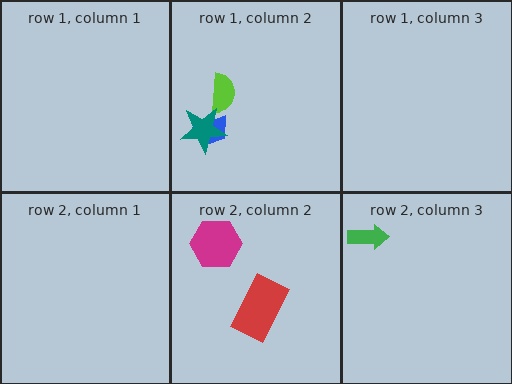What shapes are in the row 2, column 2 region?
The magenta hexagon, the red rectangle.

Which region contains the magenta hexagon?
The row 2, column 2 region.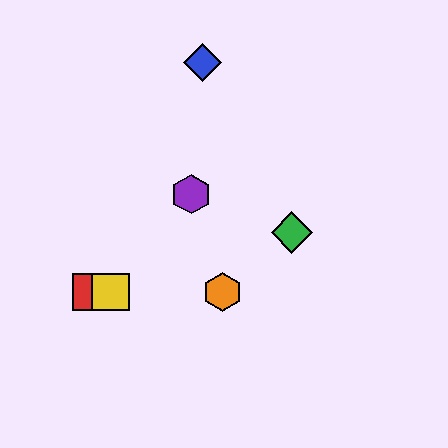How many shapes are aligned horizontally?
3 shapes (the red square, the yellow square, the orange hexagon) are aligned horizontally.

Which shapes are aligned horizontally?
The red square, the yellow square, the orange hexagon are aligned horizontally.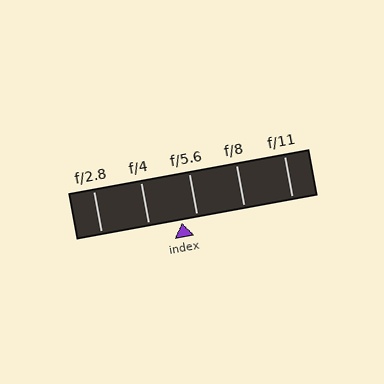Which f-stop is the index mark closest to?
The index mark is closest to f/5.6.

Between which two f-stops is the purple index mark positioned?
The index mark is between f/4 and f/5.6.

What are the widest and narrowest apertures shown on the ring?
The widest aperture shown is f/2.8 and the narrowest is f/11.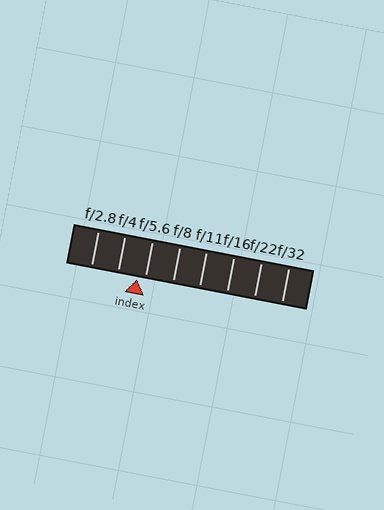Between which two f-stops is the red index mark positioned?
The index mark is between f/4 and f/5.6.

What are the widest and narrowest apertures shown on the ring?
The widest aperture shown is f/2.8 and the narrowest is f/32.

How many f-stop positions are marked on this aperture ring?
There are 8 f-stop positions marked.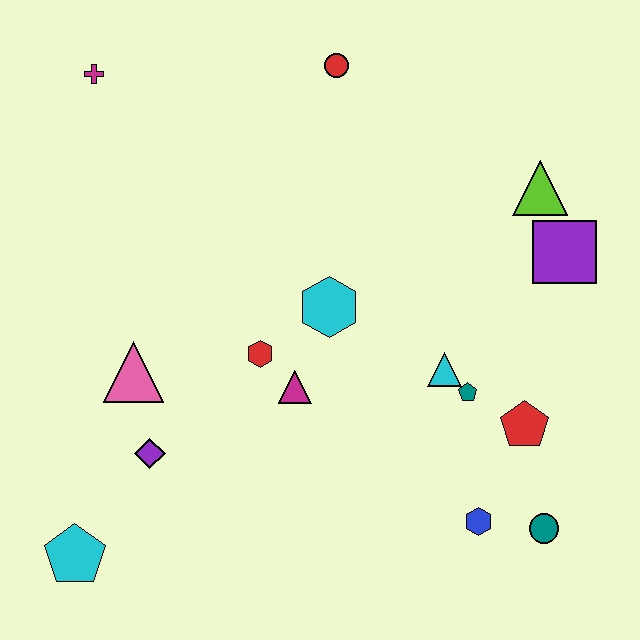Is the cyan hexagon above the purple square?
No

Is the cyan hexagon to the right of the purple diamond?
Yes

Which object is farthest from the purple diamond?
The lime triangle is farthest from the purple diamond.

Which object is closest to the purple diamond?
The pink triangle is closest to the purple diamond.